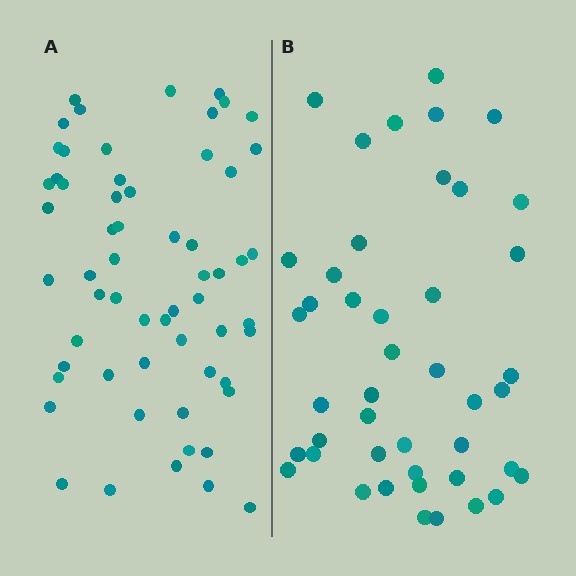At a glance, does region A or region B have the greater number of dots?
Region A (the left region) has more dots.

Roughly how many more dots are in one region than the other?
Region A has approximately 15 more dots than region B.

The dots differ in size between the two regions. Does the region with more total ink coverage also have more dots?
No. Region B has more total ink coverage because its dots are larger, but region A actually contains more individual dots. Total area can be misleading — the number of items is what matters here.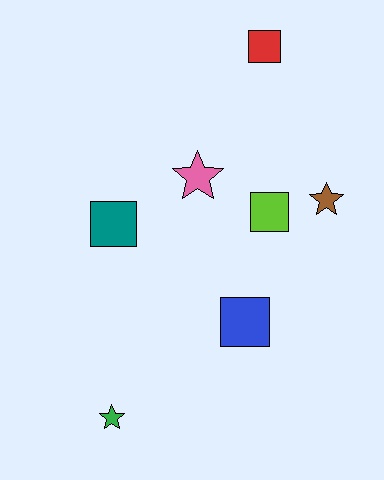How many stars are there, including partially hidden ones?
There are 3 stars.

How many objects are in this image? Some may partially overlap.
There are 7 objects.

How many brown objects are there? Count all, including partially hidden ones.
There is 1 brown object.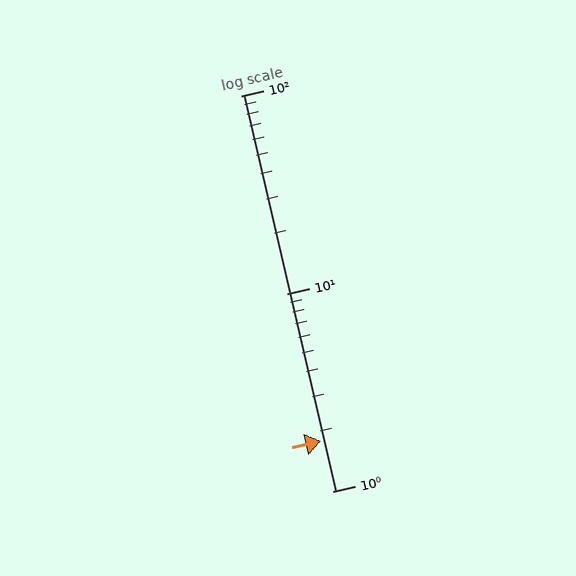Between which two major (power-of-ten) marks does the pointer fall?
The pointer is between 1 and 10.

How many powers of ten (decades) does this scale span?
The scale spans 2 decades, from 1 to 100.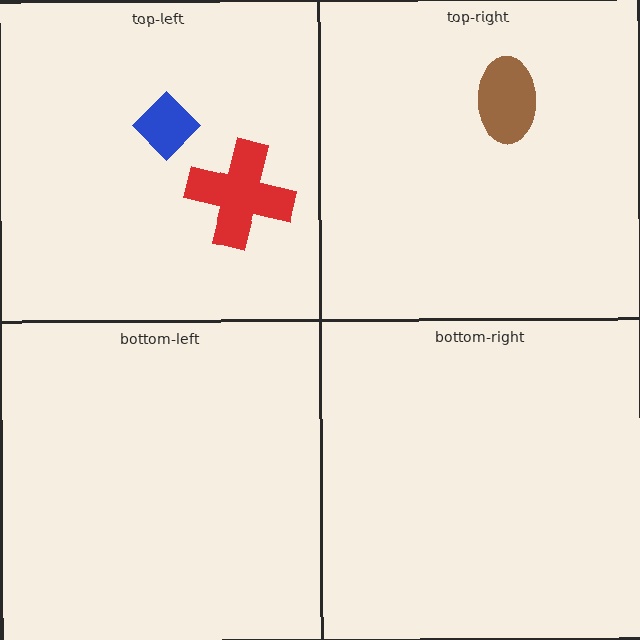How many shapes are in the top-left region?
2.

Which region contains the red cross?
The top-left region.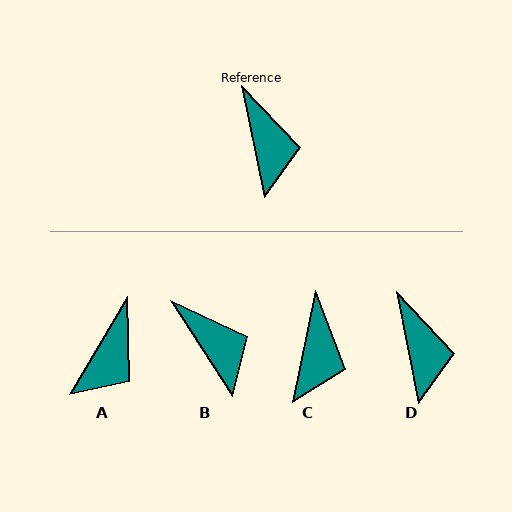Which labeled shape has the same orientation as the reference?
D.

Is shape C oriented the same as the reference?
No, it is off by about 23 degrees.